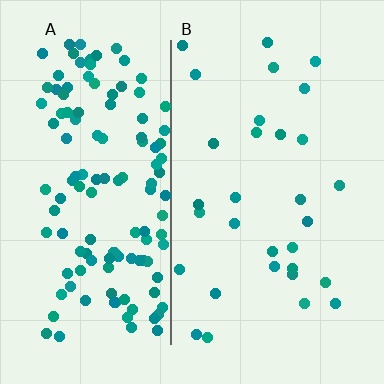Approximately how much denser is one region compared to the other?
Approximately 4.4× — region A over region B.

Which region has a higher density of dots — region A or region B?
A (the left).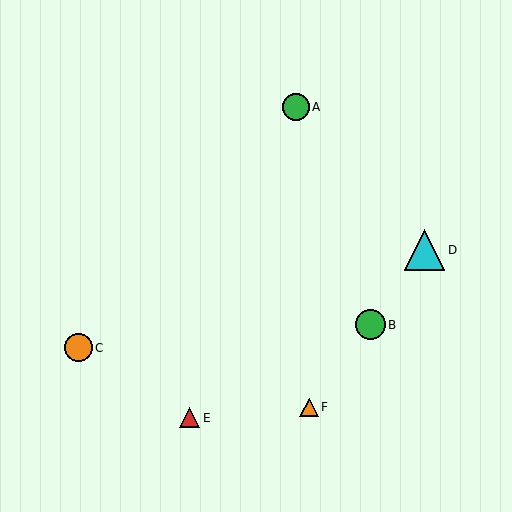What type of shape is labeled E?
Shape E is a red triangle.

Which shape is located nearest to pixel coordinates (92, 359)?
The orange circle (labeled C) at (78, 348) is nearest to that location.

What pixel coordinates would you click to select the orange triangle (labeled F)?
Click at (309, 407) to select the orange triangle F.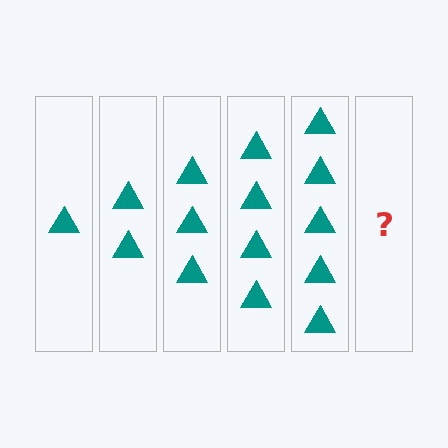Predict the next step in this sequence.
The next step is 6 triangles.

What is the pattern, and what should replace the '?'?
The pattern is that each step adds one more triangle. The '?' should be 6 triangles.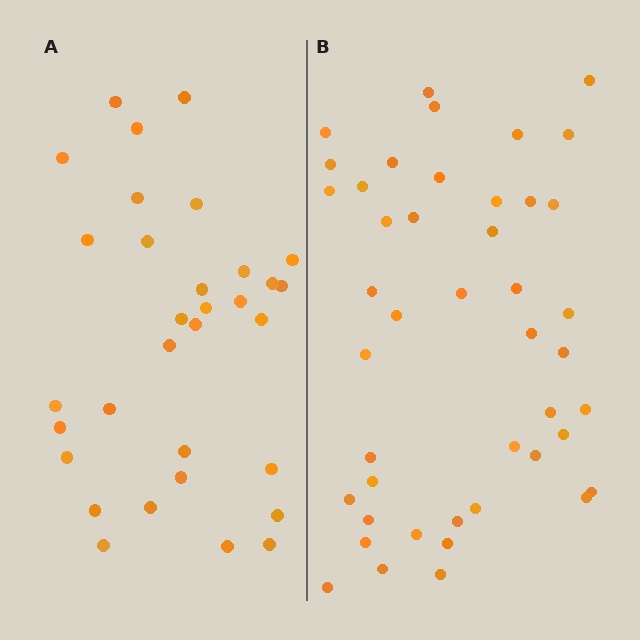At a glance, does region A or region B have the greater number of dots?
Region B (the right region) has more dots.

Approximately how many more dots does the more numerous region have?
Region B has roughly 12 or so more dots than region A.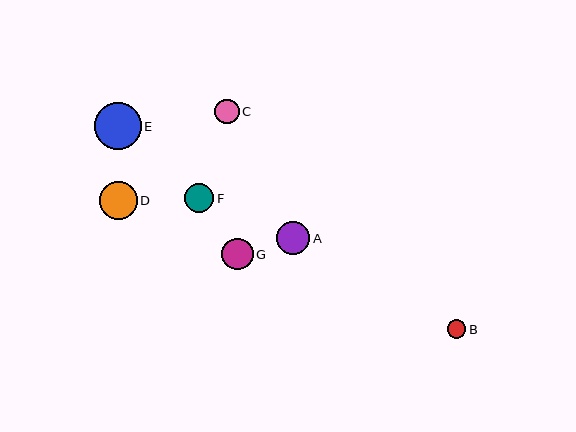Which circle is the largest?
Circle E is the largest with a size of approximately 47 pixels.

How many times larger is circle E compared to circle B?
Circle E is approximately 2.5 times the size of circle B.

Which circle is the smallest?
Circle B is the smallest with a size of approximately 18 pixels.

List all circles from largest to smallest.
From largest to smallest: E, D, A, G, F, C, B.